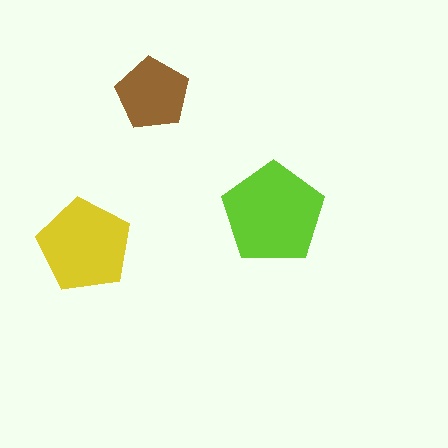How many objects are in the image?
There are 3 objects in the image.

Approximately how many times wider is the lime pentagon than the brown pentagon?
About 1.5 times wider.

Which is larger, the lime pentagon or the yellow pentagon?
The lime one.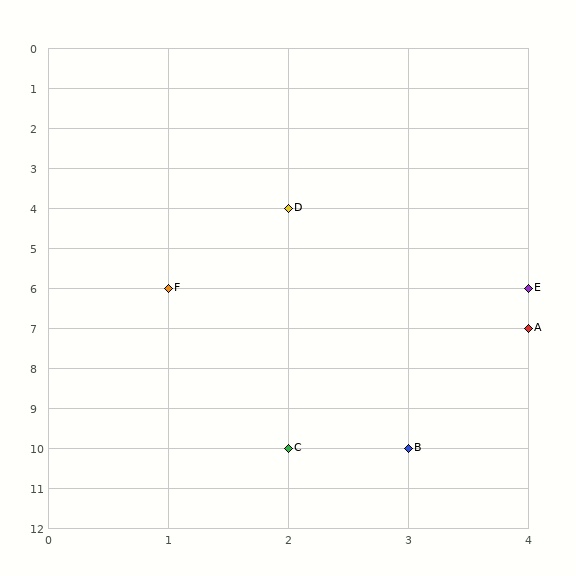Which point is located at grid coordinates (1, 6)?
Point F is at (1, 6).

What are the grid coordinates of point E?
Point E is at grid coordinates (4, 6).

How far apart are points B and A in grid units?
Points B and A are 1 column and 3 rows apart (about 3.2 grid units diagonally).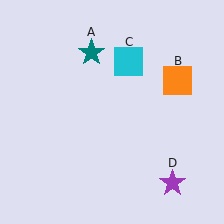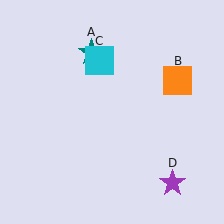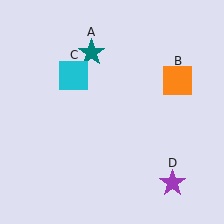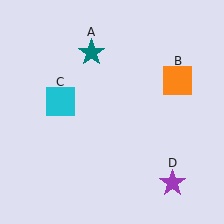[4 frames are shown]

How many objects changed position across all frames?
1 object changed position: cyan square (object C).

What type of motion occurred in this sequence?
The cyan square (object C) rotated counterclockwise around the center of the scene.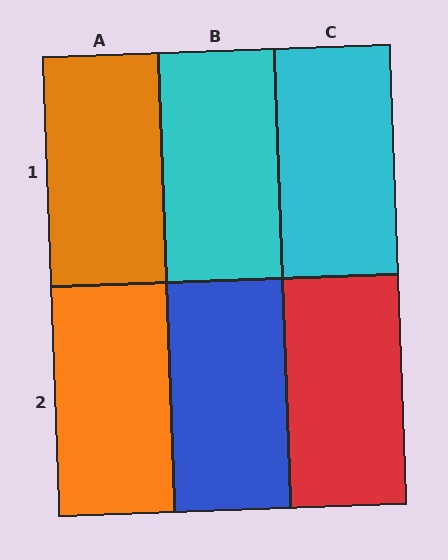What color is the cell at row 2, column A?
Orange.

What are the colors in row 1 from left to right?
Orange, cyan, cyan.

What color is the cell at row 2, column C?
Red.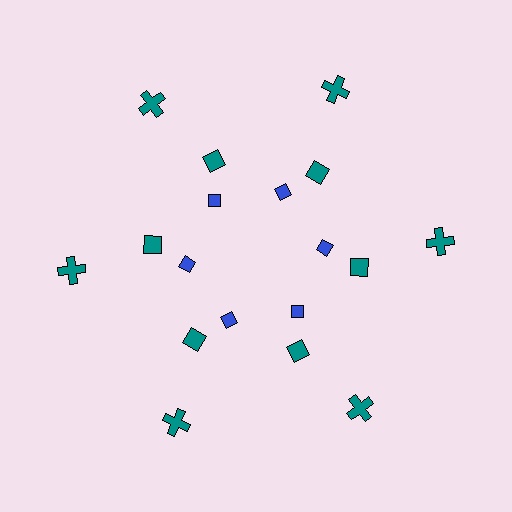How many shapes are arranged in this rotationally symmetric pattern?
There are 18 shapes, arranged in 6 groups of 3.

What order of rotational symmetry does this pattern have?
This pattern has 6-fold rotational symmetry.